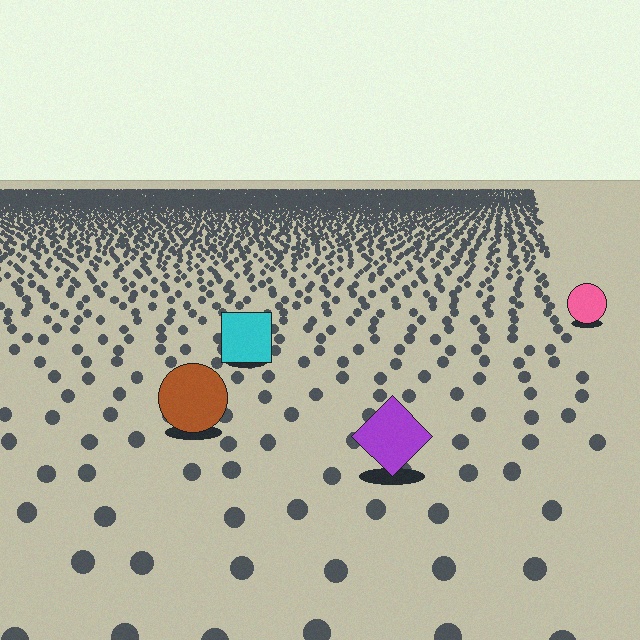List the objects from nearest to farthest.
From nearest to farthest: the purple diamond, the brown circle, the cyan square, the pink circle.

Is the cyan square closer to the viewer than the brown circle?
No. The brown circle is closer — you can tell from the texture gradient: the ground texture is coarser near it.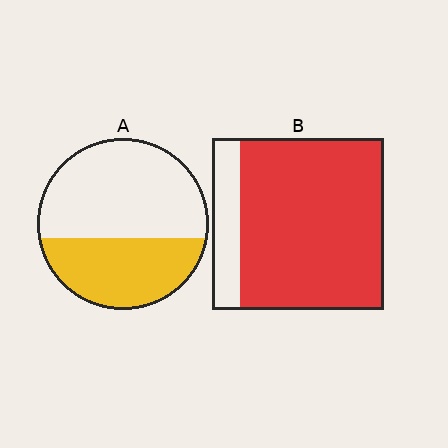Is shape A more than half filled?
No.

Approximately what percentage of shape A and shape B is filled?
A is approximately 40% and B is approximately 85%.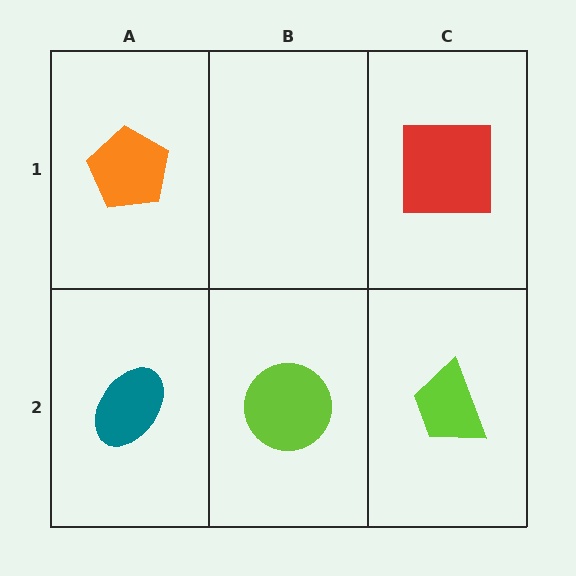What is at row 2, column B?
A lime circle.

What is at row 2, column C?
A lime trapezoid.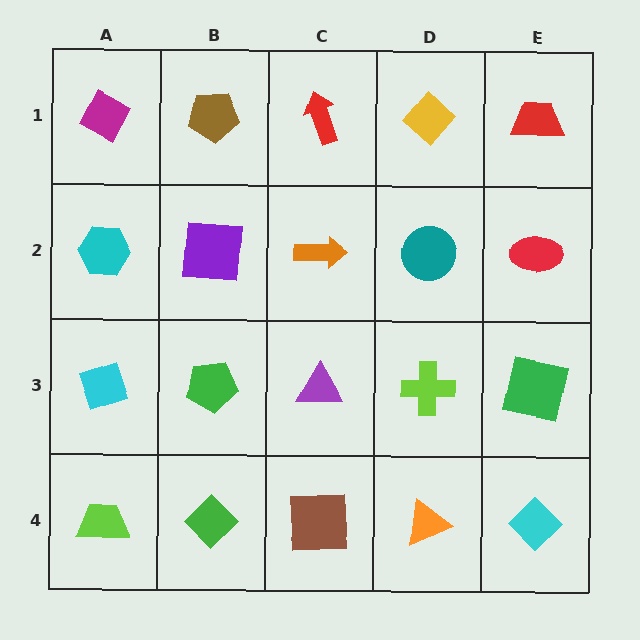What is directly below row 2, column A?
A cyan diamond.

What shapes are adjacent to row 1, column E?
A red ellipse (row 2, column E), a yellow diamond (row 1, column D).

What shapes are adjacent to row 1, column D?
A teal circle (row 2, column D), a red arrow (row 1, column C), a red trapezoid (row 1, column E).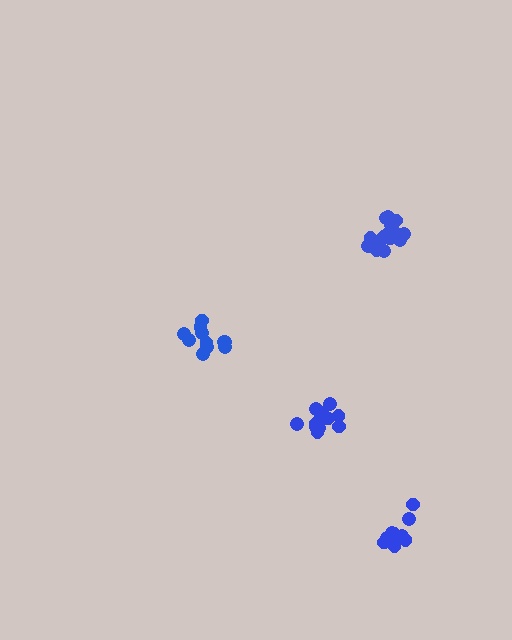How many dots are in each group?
Group 1: 12 dots, Group 2: 15 dots, Group 3: 11 dots, Group 4: 10 dots (48 total).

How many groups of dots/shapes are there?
There are 4 groups.